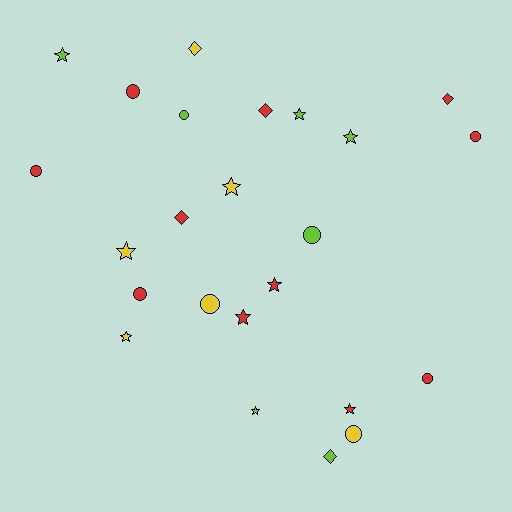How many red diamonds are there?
There are 3 red diamonds.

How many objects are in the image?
There are 24 objects.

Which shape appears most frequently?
Star, with 10 objects.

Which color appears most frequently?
Red, with 11 objects.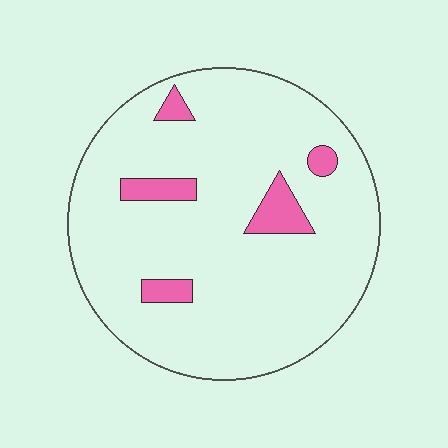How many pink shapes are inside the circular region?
5.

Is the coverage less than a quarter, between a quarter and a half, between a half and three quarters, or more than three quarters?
Less than a quarter.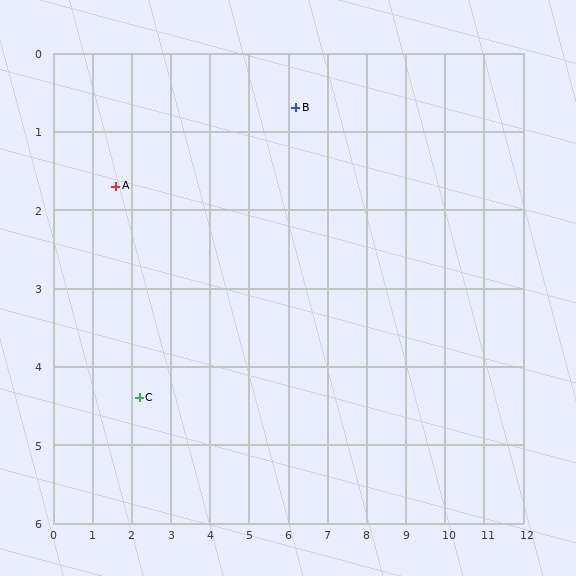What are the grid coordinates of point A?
Point A is at approximately (1.6, 1.7).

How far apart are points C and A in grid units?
Points C and A are about 2.8 grid units apart.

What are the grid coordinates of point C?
Point C is at approximately (2.2, 4.4).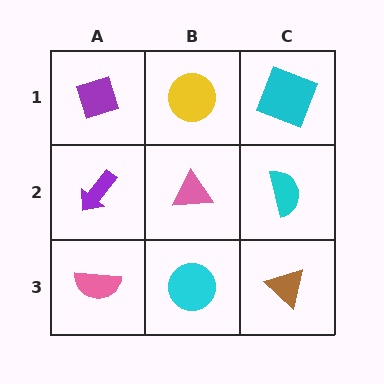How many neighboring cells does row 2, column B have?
4.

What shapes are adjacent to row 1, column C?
A cyan semicircle (row 2, column C), a yellow circle (row 1, column B).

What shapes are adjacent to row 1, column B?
A pink triangle (row 2, column B), a purple diamond (row 1, column A), a cyan square (row 1, column C).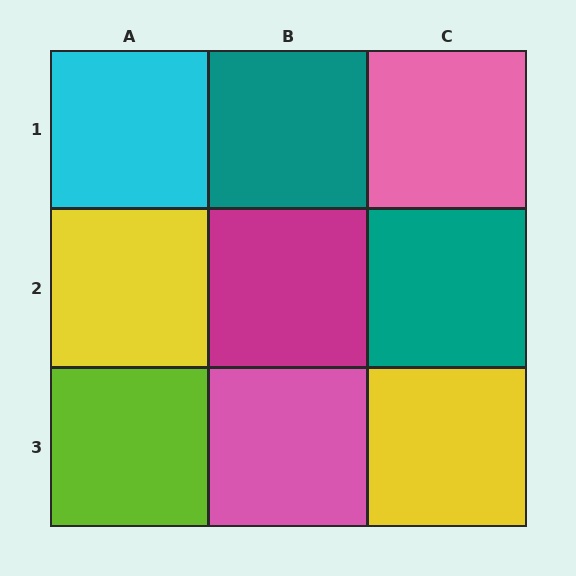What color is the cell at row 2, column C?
Teal.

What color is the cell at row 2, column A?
Yellow.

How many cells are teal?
2 cells are teal.